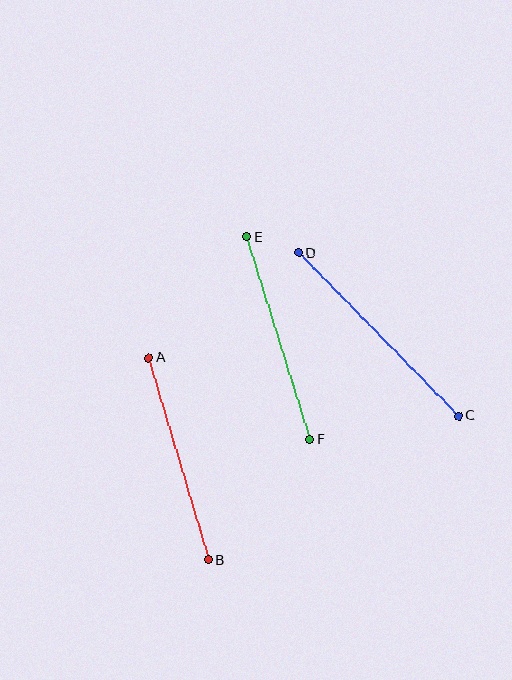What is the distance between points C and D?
The distance is approximately 228 pixels.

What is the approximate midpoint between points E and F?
The midpoint is at approximately (278, 339) pixels.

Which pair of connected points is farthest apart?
Points C and D are farthest apart.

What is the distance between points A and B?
The distance is approximately 211 pixels.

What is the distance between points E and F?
The distance is approximately 212 pixels.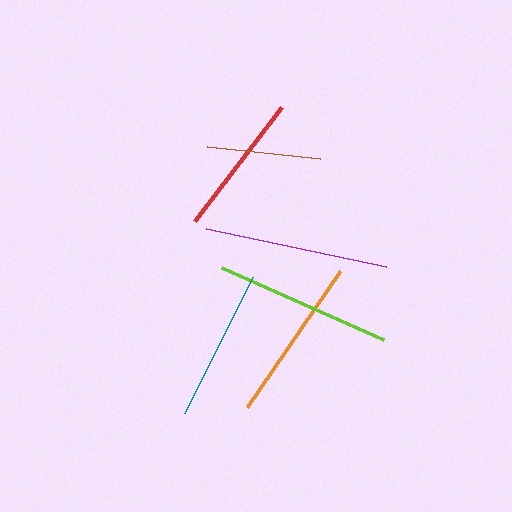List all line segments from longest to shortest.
From longest to shortest: purple, lime, orange, teal, red, brown.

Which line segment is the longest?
The purple line is the longest at approximately 185 pixels.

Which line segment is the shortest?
The brown line is the shortest at approximately 114 pixels.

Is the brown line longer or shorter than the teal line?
The teal line is longer than the brown line.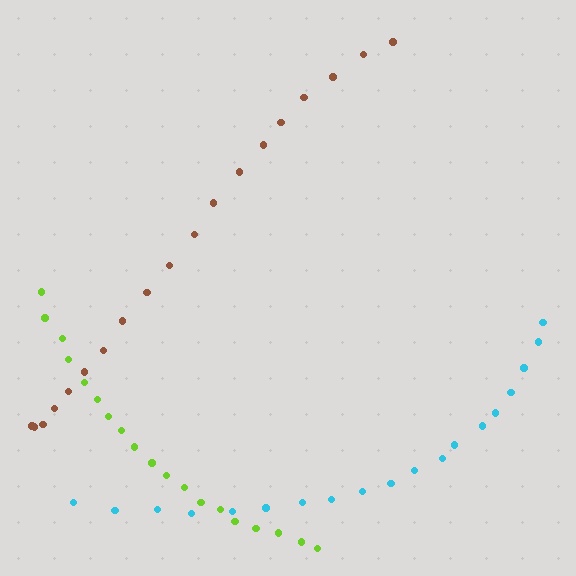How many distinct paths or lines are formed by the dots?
There are 3 distinct paths.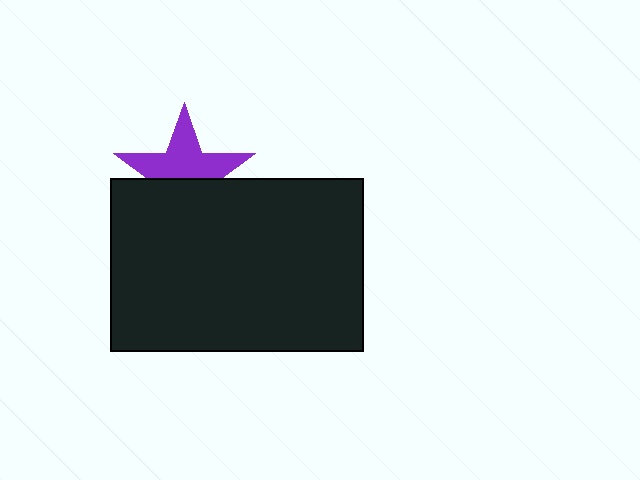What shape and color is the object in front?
The object in front is a black rectangle.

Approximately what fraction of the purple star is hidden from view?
Roughly 45% of the purple star is hidden behind the black rectangle.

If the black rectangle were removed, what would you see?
You would see the complete purple star.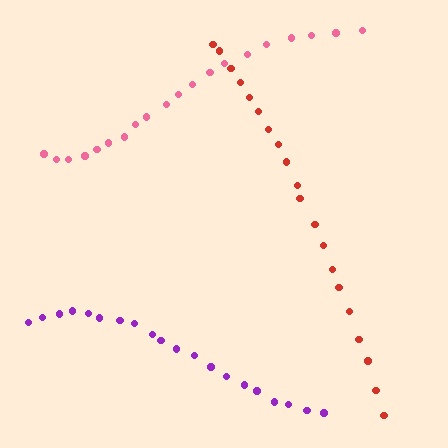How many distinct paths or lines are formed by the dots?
There are 3 distinct paths.